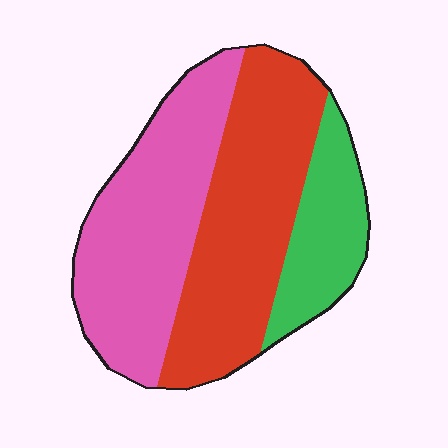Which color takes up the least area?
Green, at roughly 20%.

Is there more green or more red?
Red.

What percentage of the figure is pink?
Pink takes up between a quarter and a half of the figure.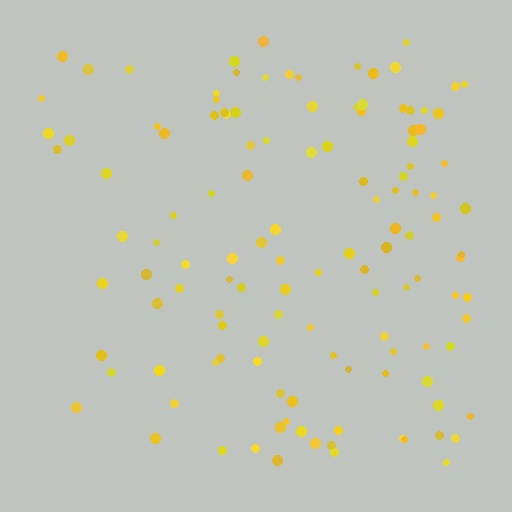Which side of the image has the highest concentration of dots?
The right.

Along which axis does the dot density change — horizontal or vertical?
Horizontal.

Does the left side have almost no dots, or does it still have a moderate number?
Still a moderate number, just noticeably fewer than the right.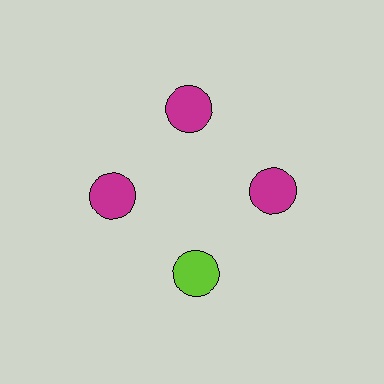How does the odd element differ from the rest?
It has a different color: lime instead of magenta.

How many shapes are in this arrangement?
There are 4 shapes arranged in a ring pattern.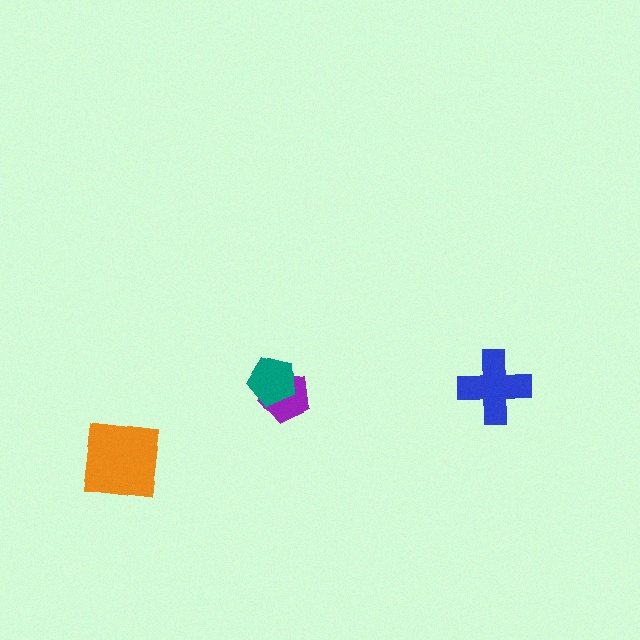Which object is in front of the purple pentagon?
The teal pentagon is in front of the purple pentagon.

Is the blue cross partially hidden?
No, no other shape covers it.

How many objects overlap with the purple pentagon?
1 object overlaps with the purple pentagon.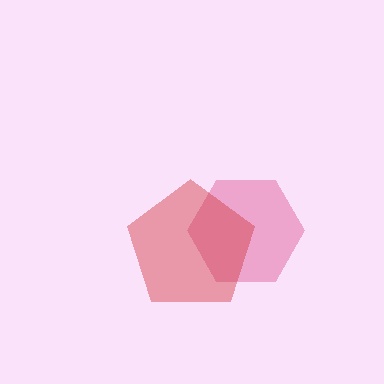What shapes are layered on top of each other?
The layered shapes are: a pink hexagon, a red pentagon.